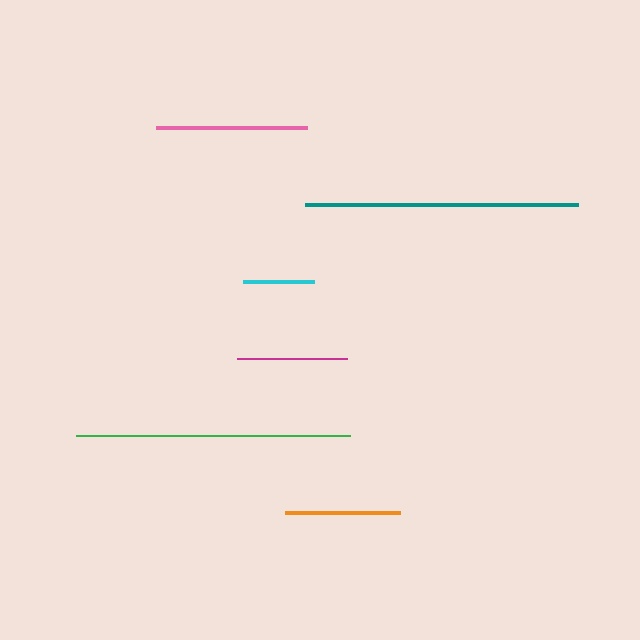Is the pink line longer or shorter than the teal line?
The teal line is longer than the pink line.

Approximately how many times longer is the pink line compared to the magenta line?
The pink line is approximately 1.4 times the length of the magenta line.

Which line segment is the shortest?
The cyan line is the shortest at approximately 71 pixels.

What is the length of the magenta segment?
The magenta segment is approximately 109 pixels long.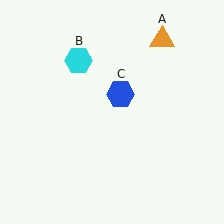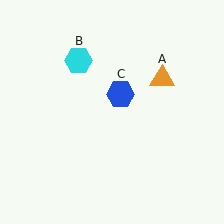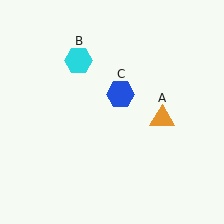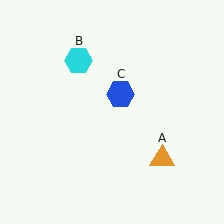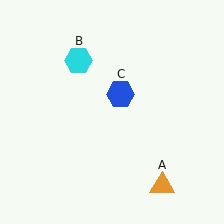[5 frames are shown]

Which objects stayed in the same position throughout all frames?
Cyan hexagon (object B) and blue hexagon (object C) remained stationary.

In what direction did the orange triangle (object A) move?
The orange triangle (object A) moved down.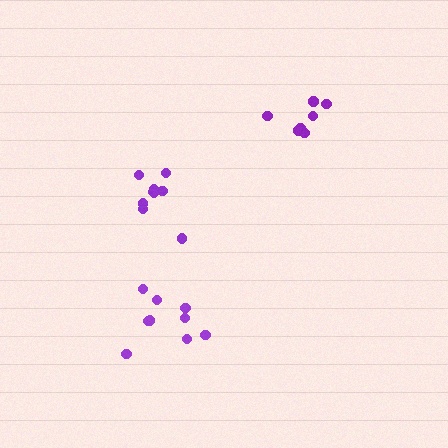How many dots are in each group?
Group 1: 7 dots, Group 2: 9 dots, Group 3: 9 dots (25 total).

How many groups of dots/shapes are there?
There are 3 groups.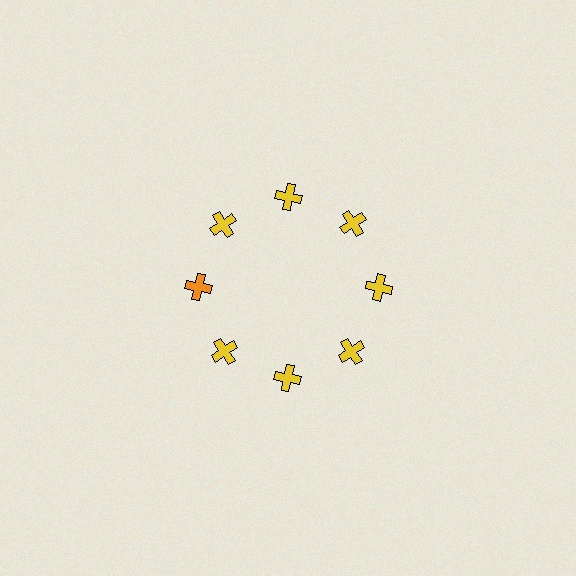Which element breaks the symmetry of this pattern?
The orange cross at roughly the 9 o'clock position breaks the symmetry. All other shapes are yellow crosses.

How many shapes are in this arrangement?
There are 8 shapes arranged in a ring pattern.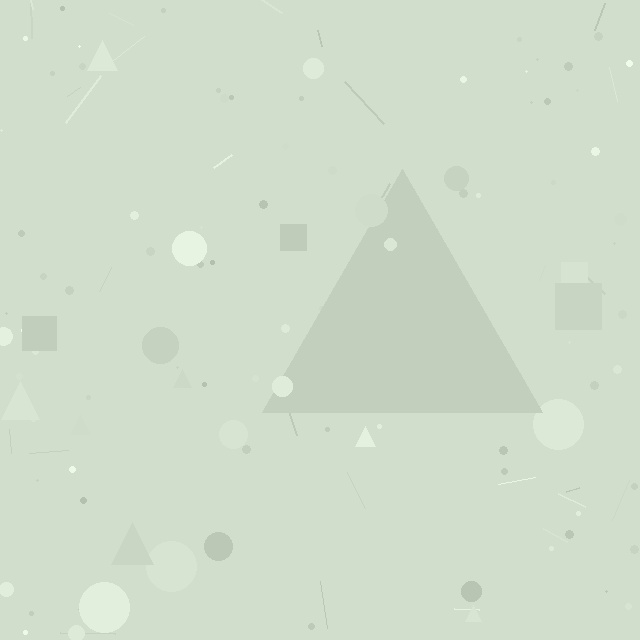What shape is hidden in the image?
A triangle is hidden in the image.